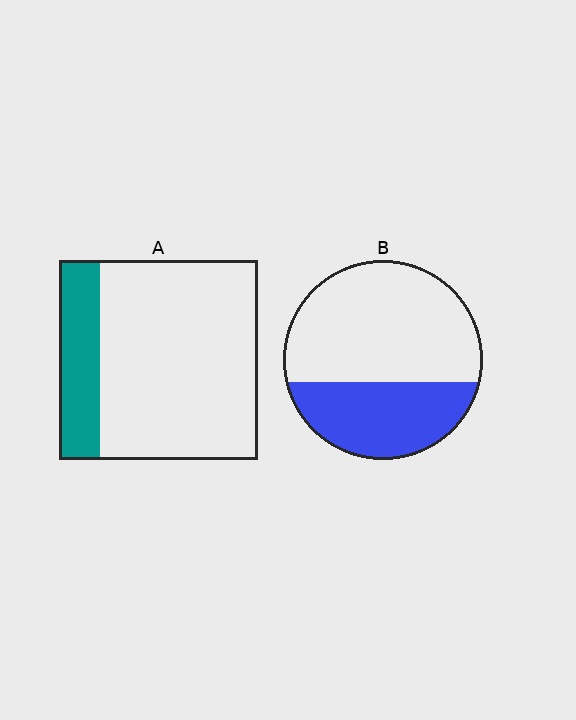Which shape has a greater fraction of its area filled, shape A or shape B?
Shape B.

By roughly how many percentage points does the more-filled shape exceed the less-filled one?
By roughly 15 percentage points (B over A).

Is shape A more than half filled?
No.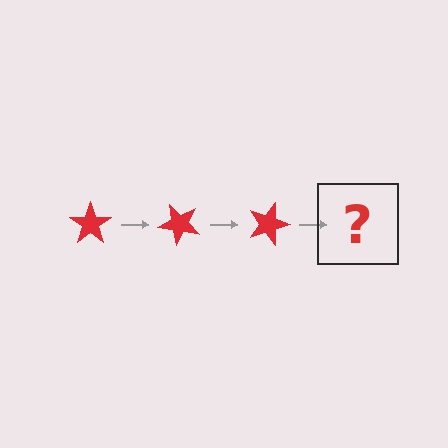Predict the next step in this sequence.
The next step is a red star rotated 135 degrees.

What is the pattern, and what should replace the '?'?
The pattern is that the star rotates 45 degrees each step. The '?' should be a red star rotated 135 degrees.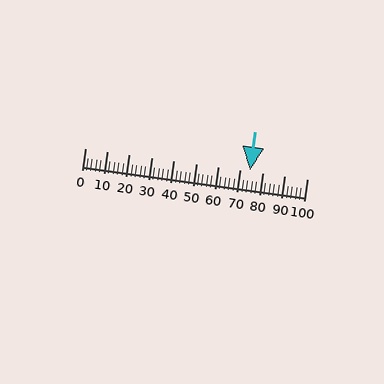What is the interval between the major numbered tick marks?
The major tick marks are spaced 10 units apart.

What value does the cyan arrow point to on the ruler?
The cyan arrow points to approximately 74.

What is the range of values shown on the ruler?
The ruler shows values from 0 to 100.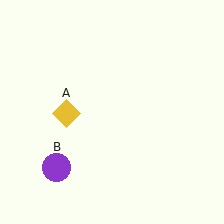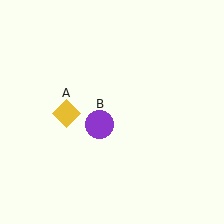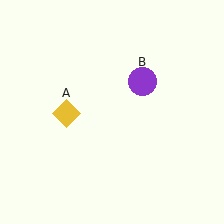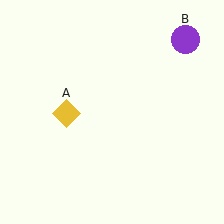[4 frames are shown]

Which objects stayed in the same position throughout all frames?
Yellow diamond (object A) remained stationary.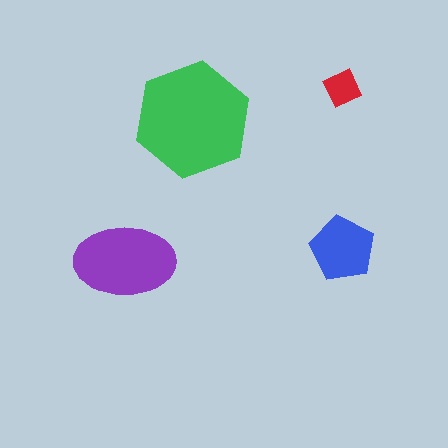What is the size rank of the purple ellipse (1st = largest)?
2nd.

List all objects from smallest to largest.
The red square, the blue pentagon, the purple ellipse, the green hexagon.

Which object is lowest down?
The purple ellipse is bottommost.